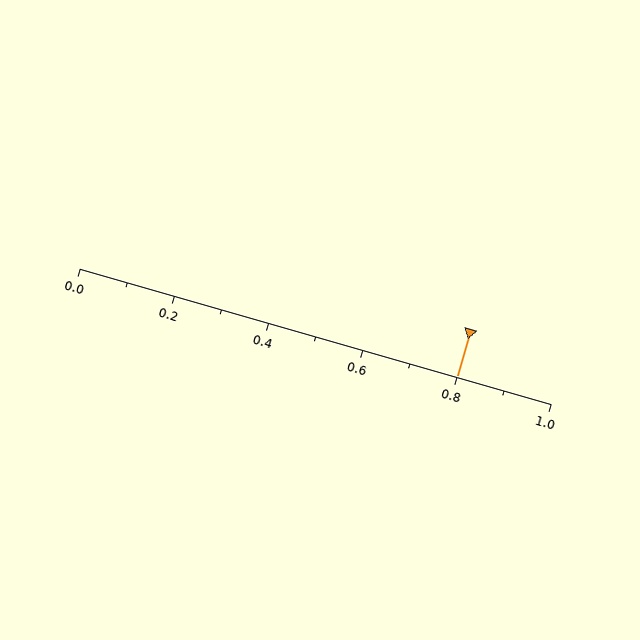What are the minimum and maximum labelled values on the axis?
The axis runs from 0.0 to 1.0.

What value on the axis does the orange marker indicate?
The marker indicates approximately 0.8.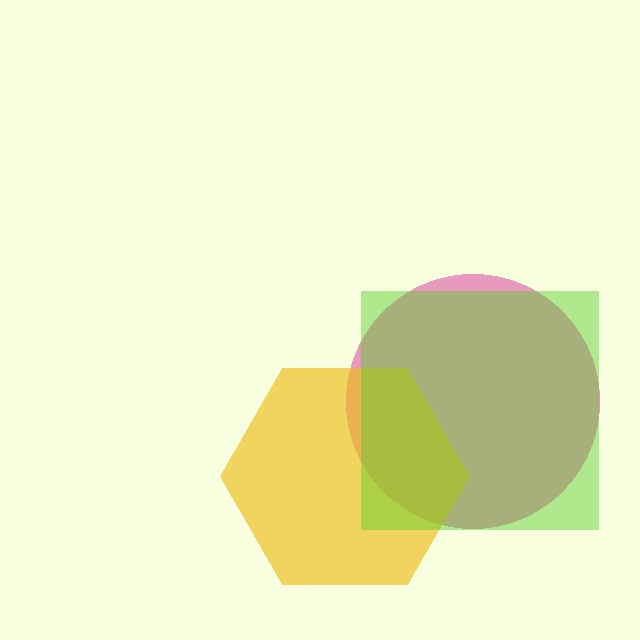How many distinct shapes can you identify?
There are 3 distinct shapes: a magenta circle, a yellow hexagon, a lime square.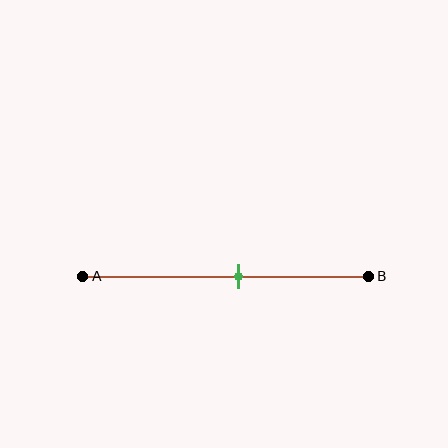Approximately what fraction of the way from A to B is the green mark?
The green mark is approximately 55% of the way from A to B.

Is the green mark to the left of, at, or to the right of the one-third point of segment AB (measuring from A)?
The green mark is to the right of the one-third point of segment AB.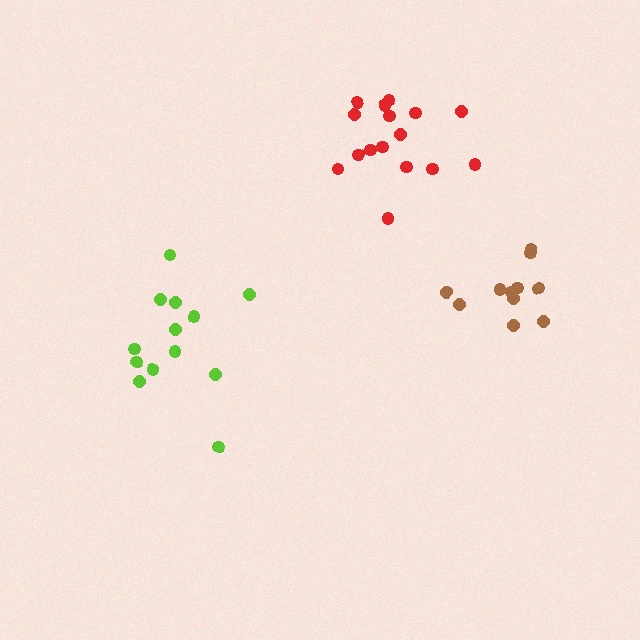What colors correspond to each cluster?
The clusters are colored: brown, red, lime.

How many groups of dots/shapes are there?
There are 3 groups.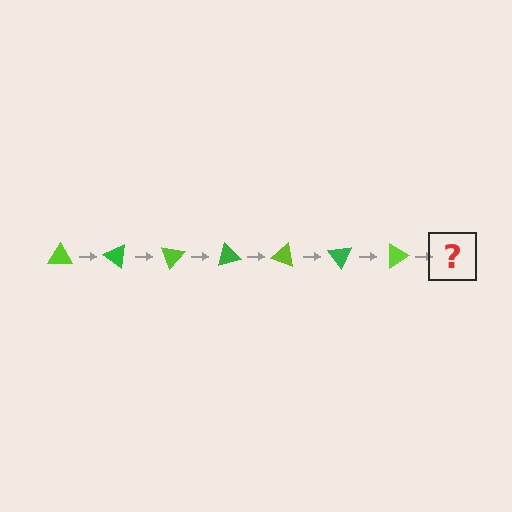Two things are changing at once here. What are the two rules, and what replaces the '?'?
The two rules are that it rotates 35 degrees each step and the color cycles through lime and green. The '?' should be a green triangle, rotated 245 degrees from the start.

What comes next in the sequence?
The next element should be a green triangle, rotated 245 degrees from the start.